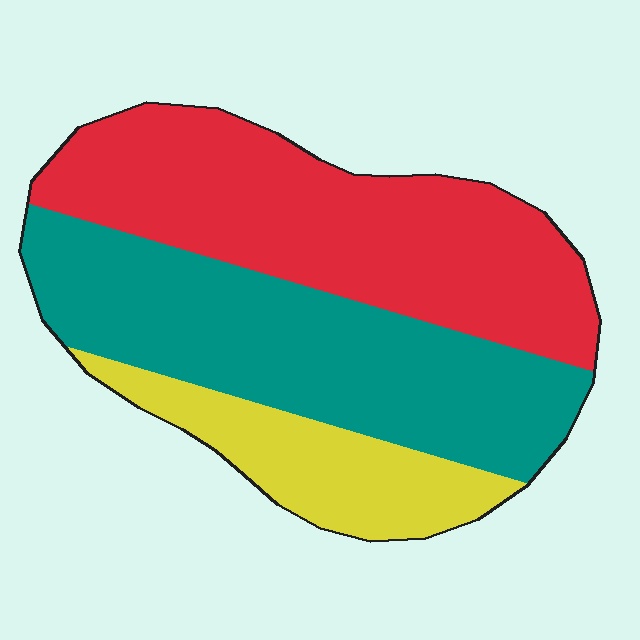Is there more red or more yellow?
Red.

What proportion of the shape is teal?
Teal covers around 40% of the shape.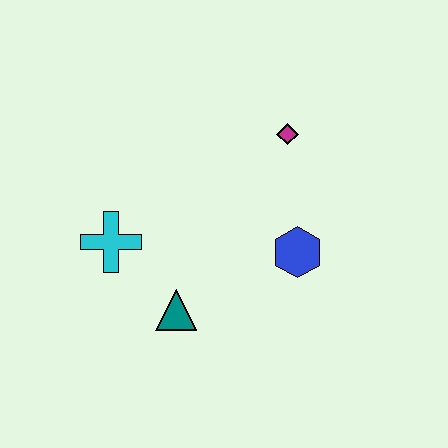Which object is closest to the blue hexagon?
The magenta diamond is closest to the blue hexagon.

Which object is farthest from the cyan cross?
The magenta diamond is farthest from the cyan cross.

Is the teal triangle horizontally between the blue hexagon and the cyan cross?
Yes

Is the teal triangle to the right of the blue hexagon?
No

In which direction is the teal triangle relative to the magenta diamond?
The teal triangle is below the magenta diamond.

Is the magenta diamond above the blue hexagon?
Yes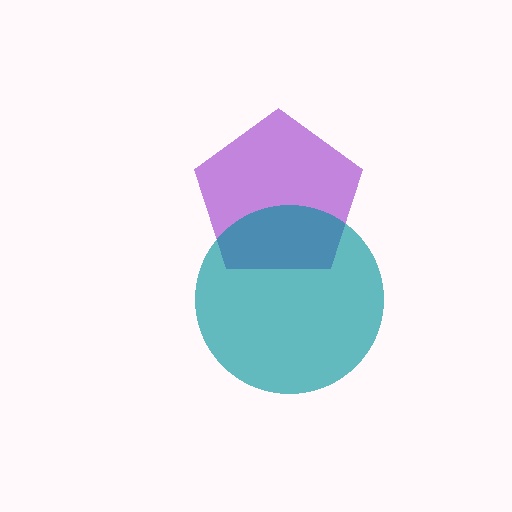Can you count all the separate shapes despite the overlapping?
Yes, there are 2 separate shapes.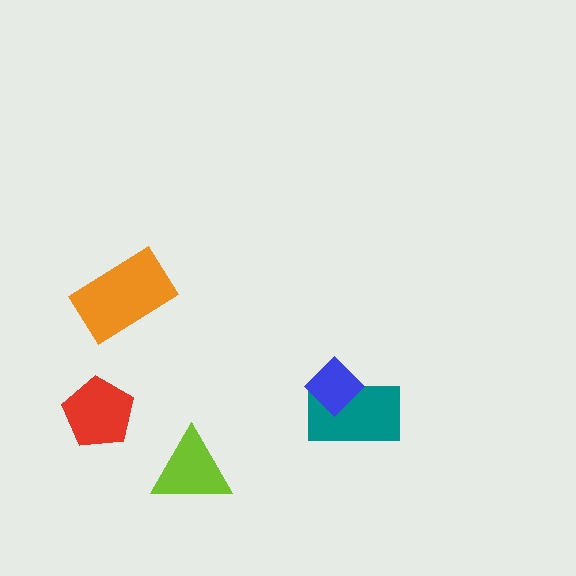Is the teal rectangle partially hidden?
Yes, it is partially covered by another shape.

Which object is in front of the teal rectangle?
The blue diamond is in front of the teal rectangle.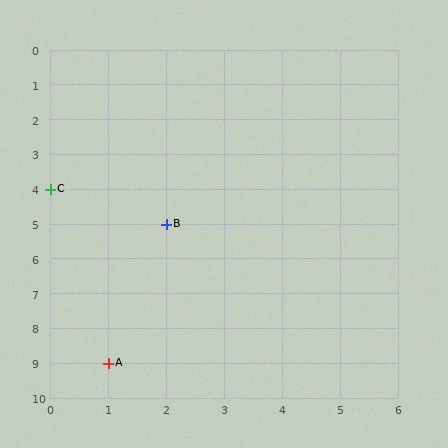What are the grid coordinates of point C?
Point C is at grid coordinates (0, 4).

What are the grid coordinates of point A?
Point A is at grid coordinates (1, 9).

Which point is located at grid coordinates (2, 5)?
Point B is at (2, 5).